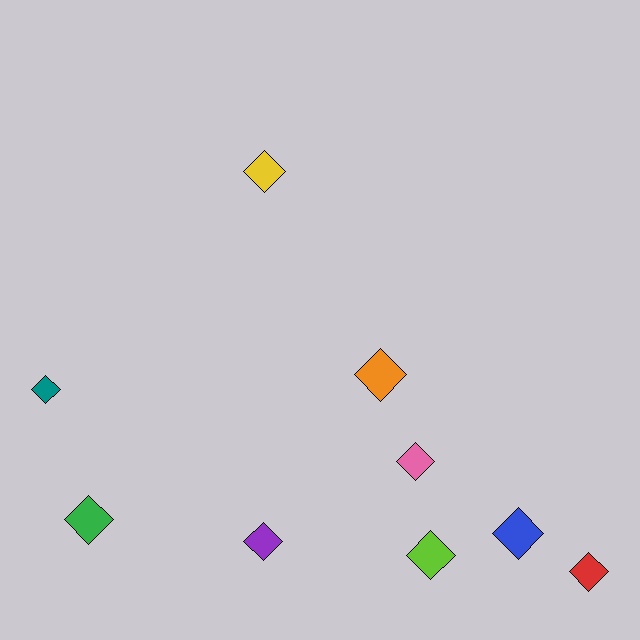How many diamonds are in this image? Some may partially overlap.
There are 9 diamonds.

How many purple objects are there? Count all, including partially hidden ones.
There is 1 purple object.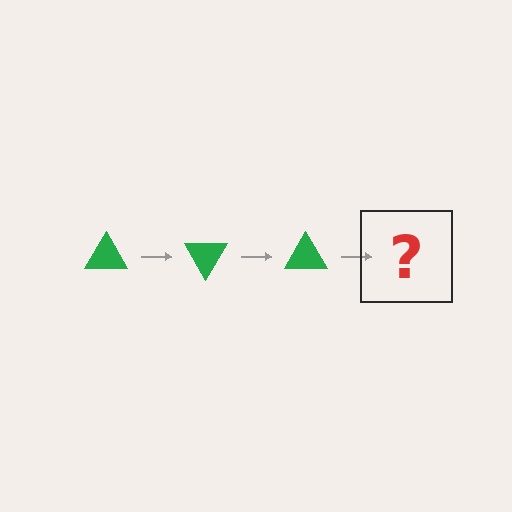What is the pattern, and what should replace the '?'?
The pattern is that the triangle rotates 60 degrees each step. The '?' should be a green triangle rotated 180 degrees.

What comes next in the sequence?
The next element should be a green triangle rotated 180 degrees.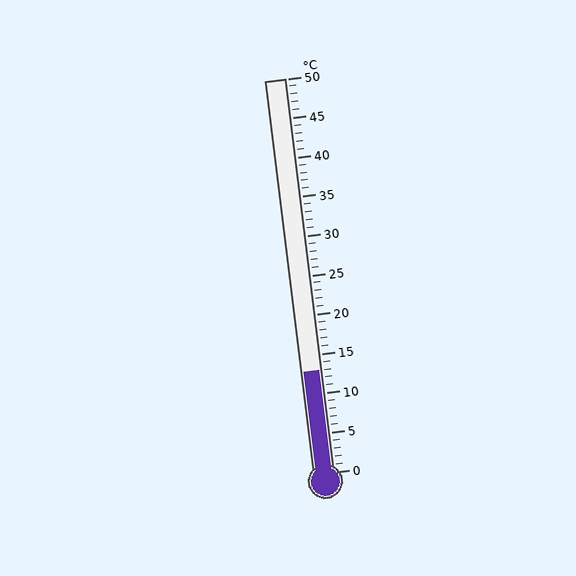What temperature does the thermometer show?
The thermometer shows approximately 13°C.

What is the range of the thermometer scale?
The thermometer scale ranges from 0°C to 50°C.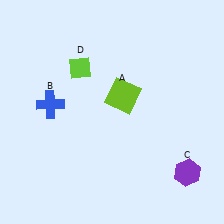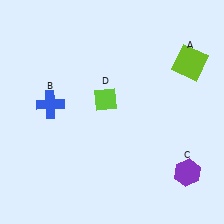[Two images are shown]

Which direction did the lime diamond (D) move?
The lime diamond (D) moved down.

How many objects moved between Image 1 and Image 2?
2 objects moved between the two images.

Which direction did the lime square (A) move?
The lime square (A) moved right.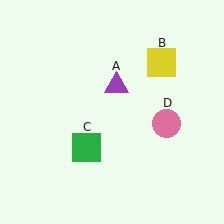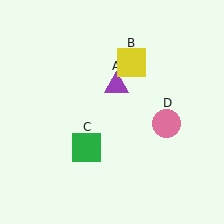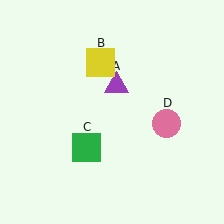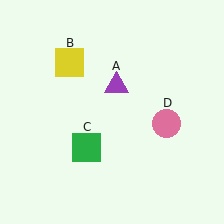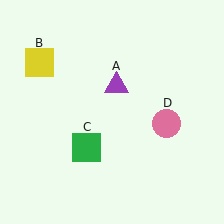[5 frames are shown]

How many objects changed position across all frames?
1 object changed position: yellow square (object B).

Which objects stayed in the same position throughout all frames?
Purple triangle (object A) and green square (object C) and pink circle (object D) remained stationary.